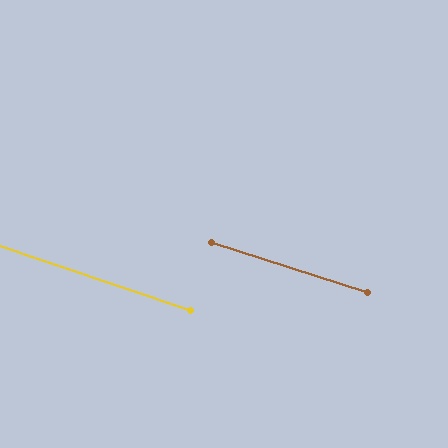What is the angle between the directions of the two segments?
Approximately 1 degree.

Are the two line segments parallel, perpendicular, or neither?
Parallel — their directions differ by only 0.9°.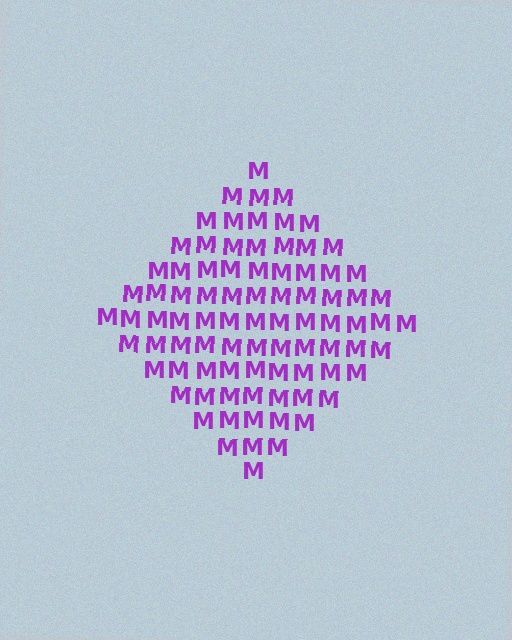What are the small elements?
The small elements are letter M's.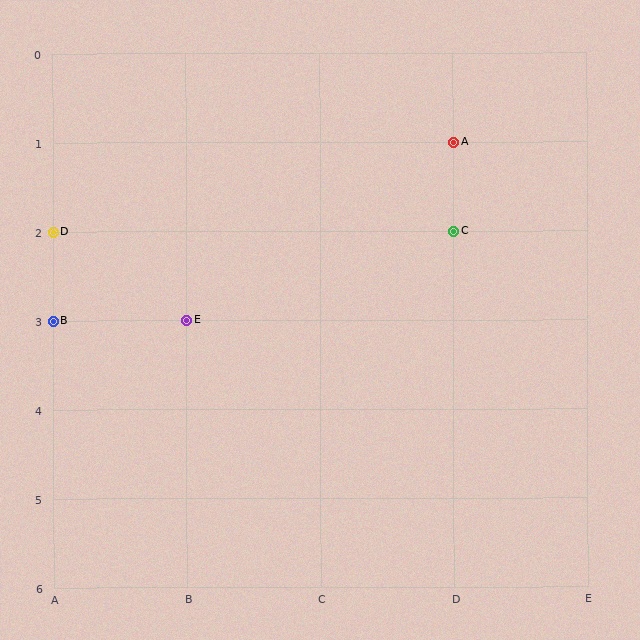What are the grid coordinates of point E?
Point E is at grid coordinates (B, 3).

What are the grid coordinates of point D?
Point D is at grid coordinates (A, 2).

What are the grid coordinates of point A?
Point A is at grid coordinates (D, 1).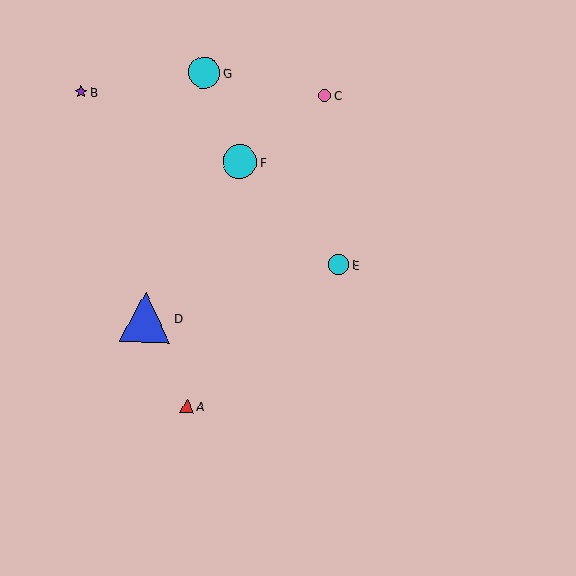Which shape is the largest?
The blue triangle (labeled D) is the largest.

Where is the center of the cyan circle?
The center of the cyan circle is at (339, 264).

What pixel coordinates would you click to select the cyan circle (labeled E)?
Click at (339, 264) to select the cyan circle E.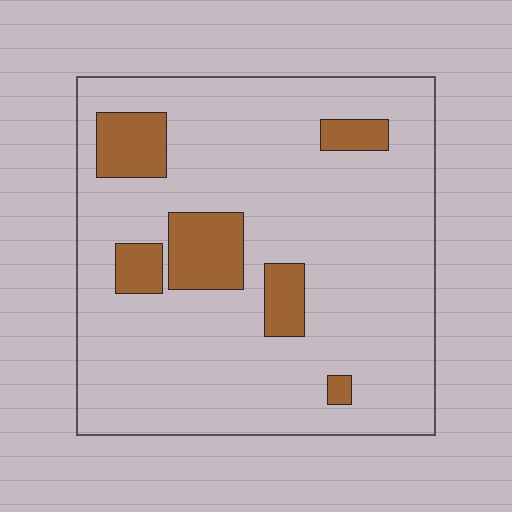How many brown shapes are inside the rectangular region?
6.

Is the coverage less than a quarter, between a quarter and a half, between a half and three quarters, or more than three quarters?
Less than a quarter.